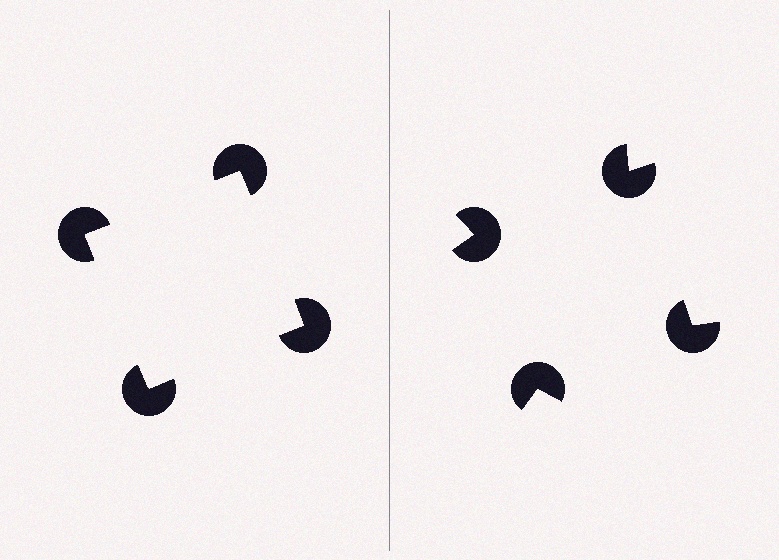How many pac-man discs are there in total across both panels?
8 — 4 on each side.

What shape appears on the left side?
An illusory square.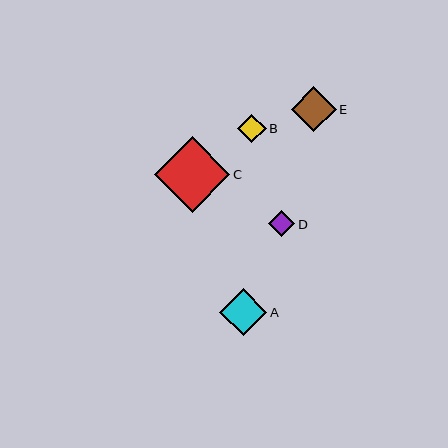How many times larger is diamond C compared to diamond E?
Diamond C is approximately 1.7 times the size of diamond E.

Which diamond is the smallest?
Diamond D is the smallest with a size of approximately 26 pixels.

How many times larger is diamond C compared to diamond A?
Diamond C is approximately 1.6 times the size of diamond A.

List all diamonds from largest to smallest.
From largest to smallest: C, A, E, B, D.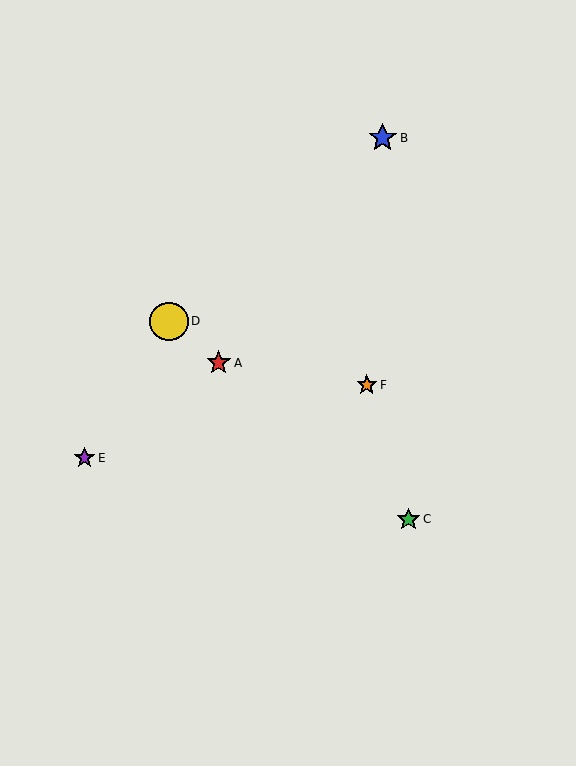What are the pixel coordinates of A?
Object A is at (219, 363).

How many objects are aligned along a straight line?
3 objects (A, C, D) are aligned along a straight line.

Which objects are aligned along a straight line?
Objects A, C, D are aligned along a straight line.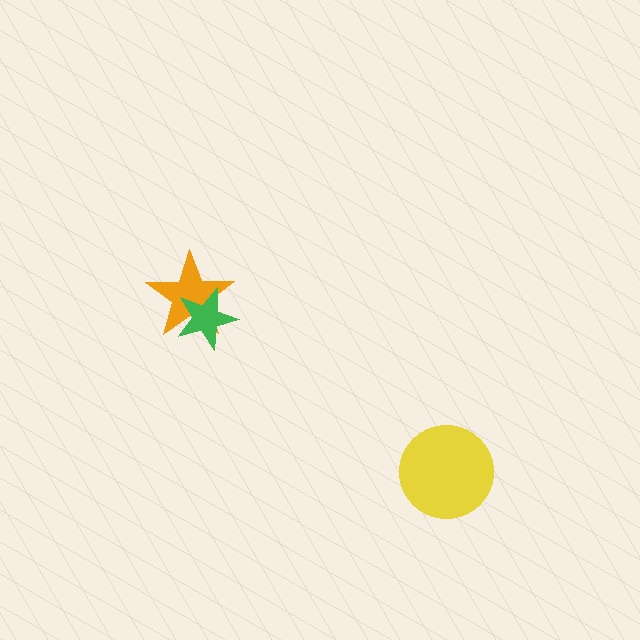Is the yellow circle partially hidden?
No, no other shape covers it.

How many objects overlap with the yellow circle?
0 objects overlap with the yellow circle.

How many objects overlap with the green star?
1 object overlaps with the green star.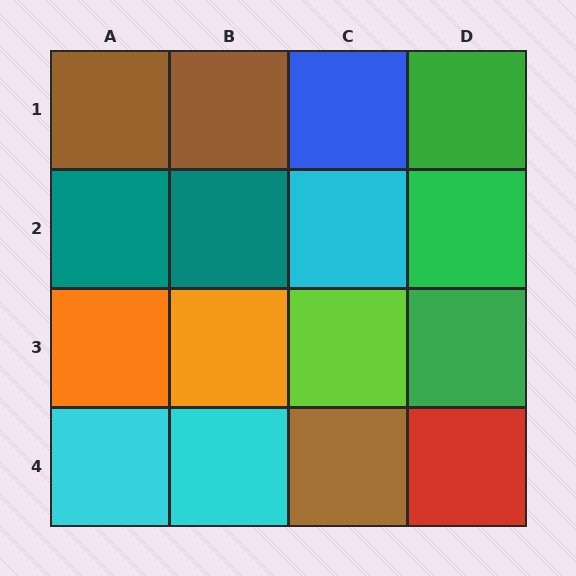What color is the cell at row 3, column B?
Orange.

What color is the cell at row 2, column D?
Green.